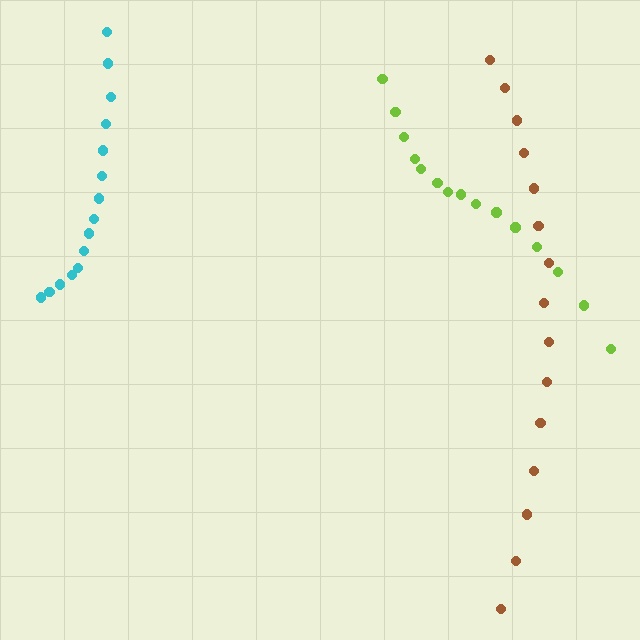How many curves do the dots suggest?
There are 3 distinct paths.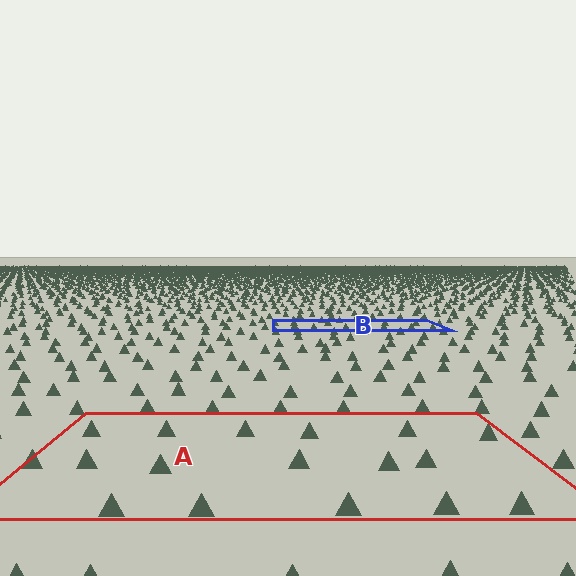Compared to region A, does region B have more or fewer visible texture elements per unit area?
Region B has more texture elements per unit area — they are packed more densely because it is farther away.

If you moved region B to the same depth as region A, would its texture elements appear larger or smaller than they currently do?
They would appear larger. At a closer depth, the same texture elements are projected at a bigger on-screen size.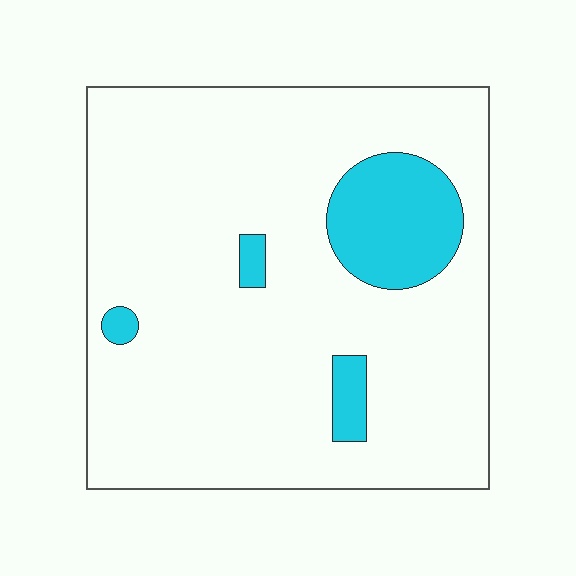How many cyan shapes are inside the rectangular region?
4.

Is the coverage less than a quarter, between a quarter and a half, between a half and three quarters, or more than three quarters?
Less than a quarter.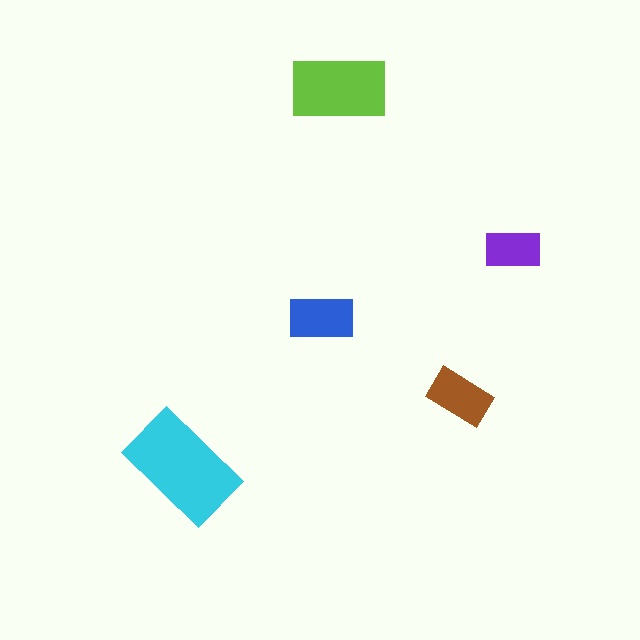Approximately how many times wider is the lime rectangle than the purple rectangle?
About 1.5 times wider.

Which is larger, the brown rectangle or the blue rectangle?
The blue one.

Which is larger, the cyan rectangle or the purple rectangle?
The cyan one.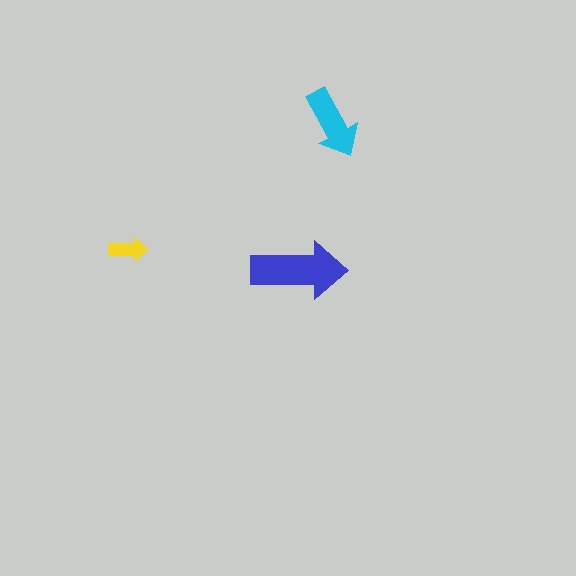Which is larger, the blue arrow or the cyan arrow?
The blue one.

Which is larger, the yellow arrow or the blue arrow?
The blue one.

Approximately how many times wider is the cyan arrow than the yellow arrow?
About 2 times wider.